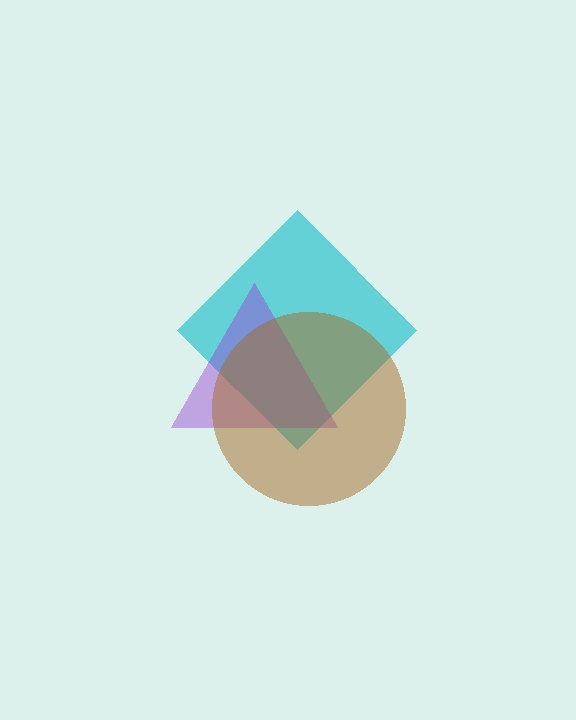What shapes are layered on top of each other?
The layered shapes are: a cyan diamond, a purple triangle, a brown circle.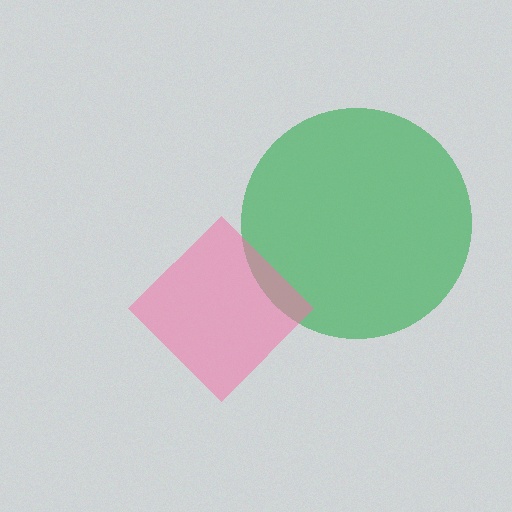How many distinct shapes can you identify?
There are 2 distinct shapes: a green circle, a pink diamond.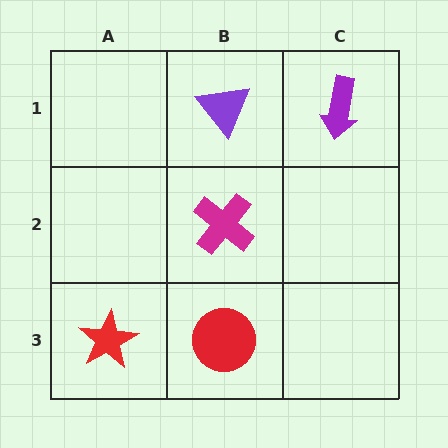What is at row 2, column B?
A magenta cross.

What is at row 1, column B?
A purple triangle.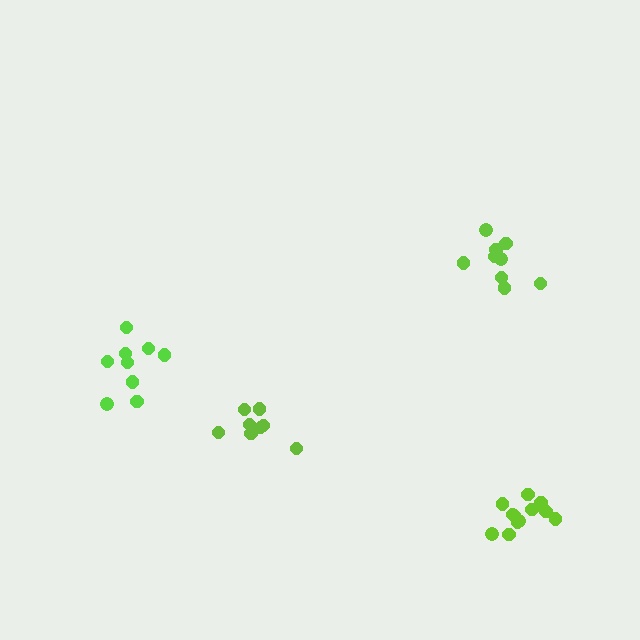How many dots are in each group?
Group 1: 9 dots, Group 2: 8 dots, Group 3: 12 dots, Group 4: 9 dots (38 total).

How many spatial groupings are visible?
There are 4 spatial groupings.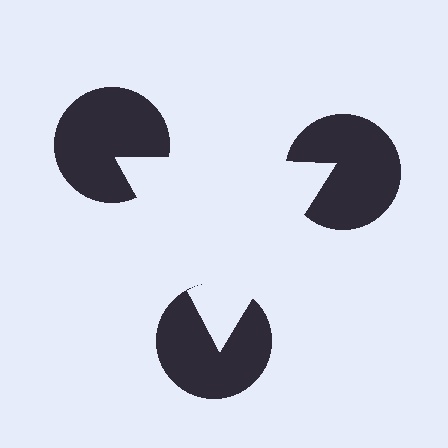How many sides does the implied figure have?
3 sides.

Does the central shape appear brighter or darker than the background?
It typically appears slightly brighter than the background, even though no actual brightness change is drawn.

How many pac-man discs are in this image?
There are 3 — one at each vertex of the illusory triangle.